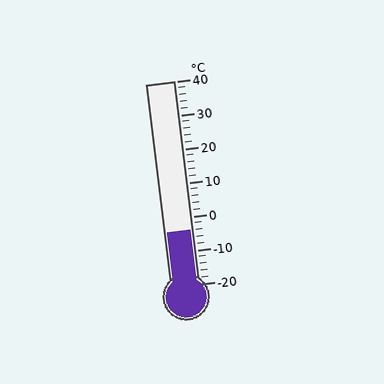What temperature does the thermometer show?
The thermometer shows approximately -4°C.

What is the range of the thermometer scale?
The thermometer scale ranges from -20°C to 40°C.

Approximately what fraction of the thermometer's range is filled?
The thermometer is filled to approximately 25% of its range.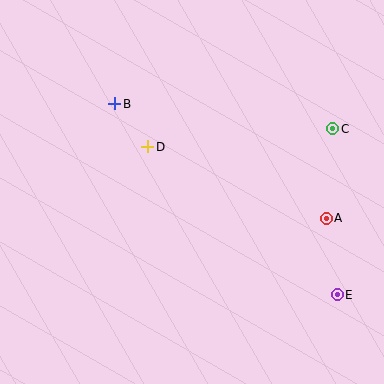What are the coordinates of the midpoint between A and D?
The midpoint between A and D is at (237, 182).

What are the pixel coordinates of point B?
Point B is at (115, 104).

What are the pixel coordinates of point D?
Point D is at (148, 147).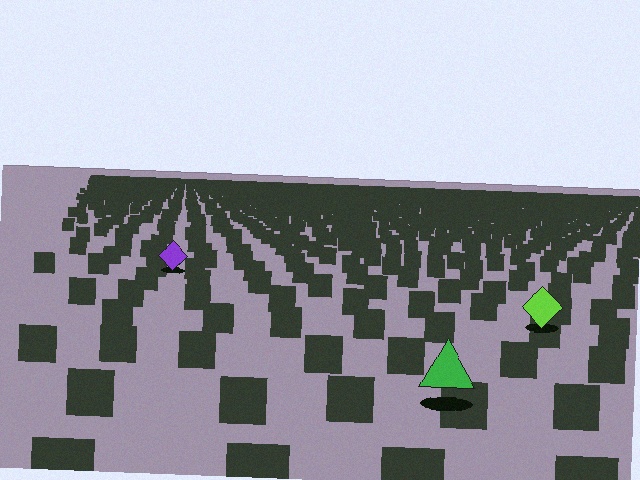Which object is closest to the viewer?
The green triangle is closest. The texture marks near it are larger and more spread out.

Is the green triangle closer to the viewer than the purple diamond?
Yes. The green triangle is closer — you can tell from the texture gradient: the ground texture is coarser near it.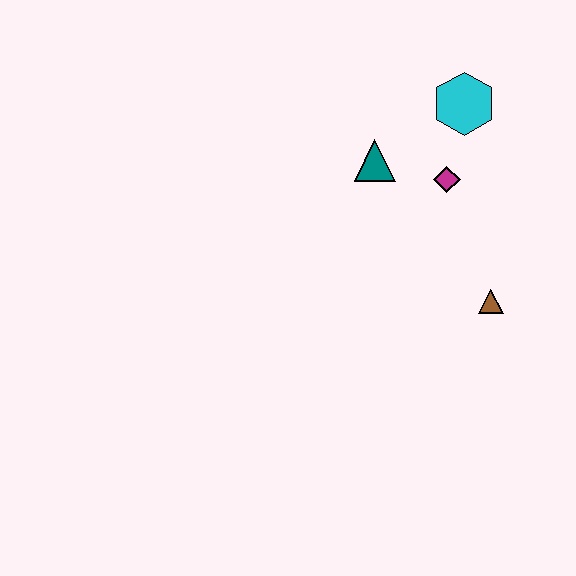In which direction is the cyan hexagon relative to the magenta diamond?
The cyan hexagon is above the magenta diamond.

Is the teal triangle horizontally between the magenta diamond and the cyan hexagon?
No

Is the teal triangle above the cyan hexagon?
No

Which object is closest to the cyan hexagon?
The magenta diamond is closest to the cyan hexagon.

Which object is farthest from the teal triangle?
The brown triangle is farthest from the teal triangle.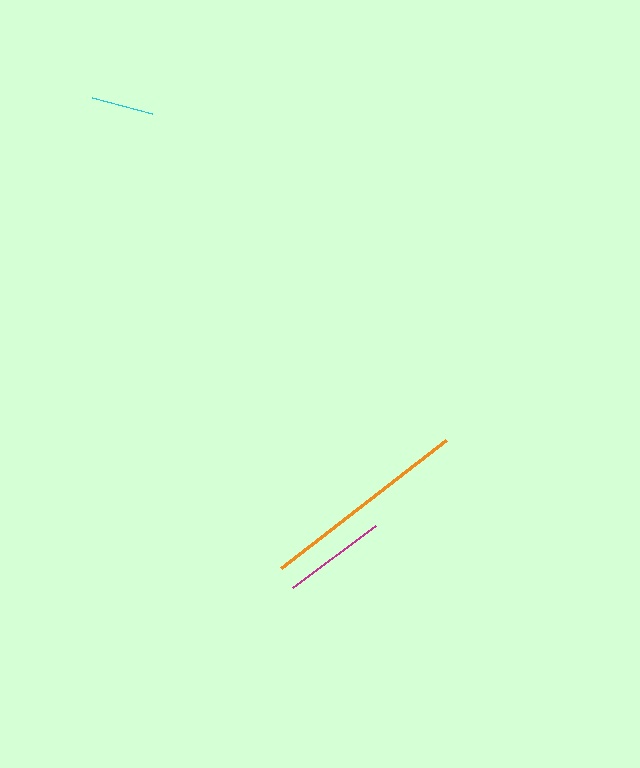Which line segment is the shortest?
The cyan line is the shortest at approximately 62 pixels.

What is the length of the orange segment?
The orange segment is approximately 208 pixels long.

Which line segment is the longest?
The orange line is the longest at approximately 208 pixels.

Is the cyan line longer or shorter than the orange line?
The orange line is longer than the cyan line.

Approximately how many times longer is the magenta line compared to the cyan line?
The magenta line is approximately 1.7 times the length of the cyan line.